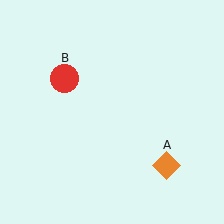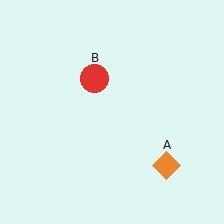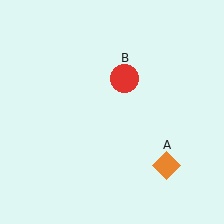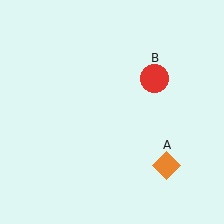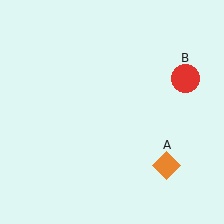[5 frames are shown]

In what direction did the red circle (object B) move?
The red circle (object B) moved right.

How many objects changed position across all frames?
1 object changed position: red circle (object B).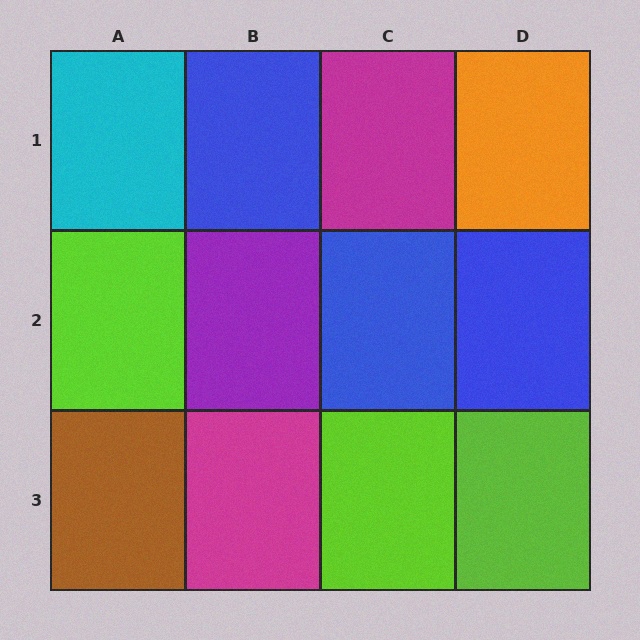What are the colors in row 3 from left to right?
Brown, magenta, lime, lime.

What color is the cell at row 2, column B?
Purple.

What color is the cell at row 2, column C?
Blue.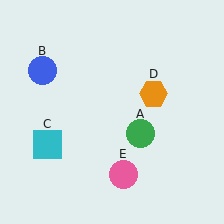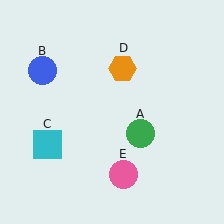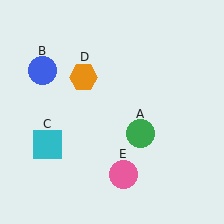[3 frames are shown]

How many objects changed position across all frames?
1 object changed position: orange hexagon (object D).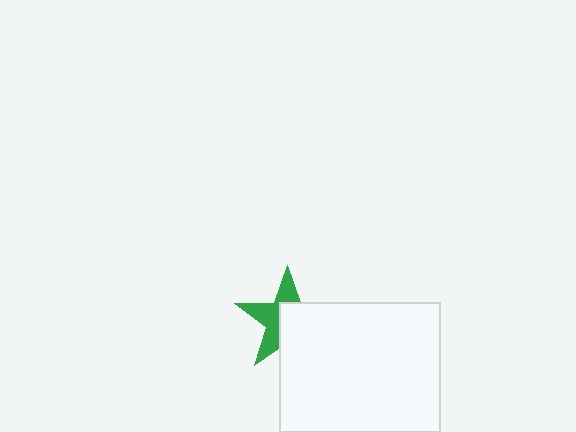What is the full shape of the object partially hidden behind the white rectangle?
The partially hidden object is a green star.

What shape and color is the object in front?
The object in front is a white rectangle.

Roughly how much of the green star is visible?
About half of it is visible (roughly 47%).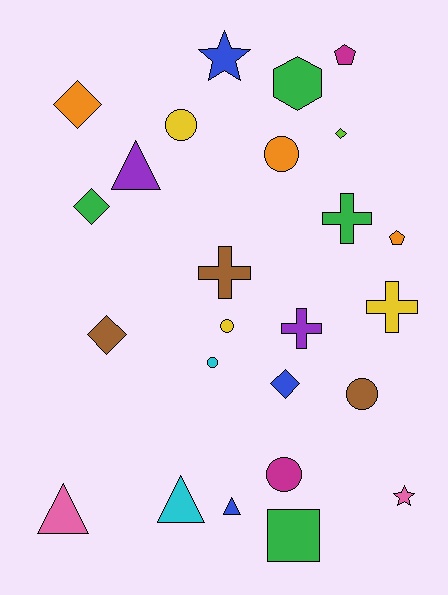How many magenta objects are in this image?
There are 2 magenta objects.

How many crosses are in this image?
There are 4 crosses.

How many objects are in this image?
There are 25 objects.